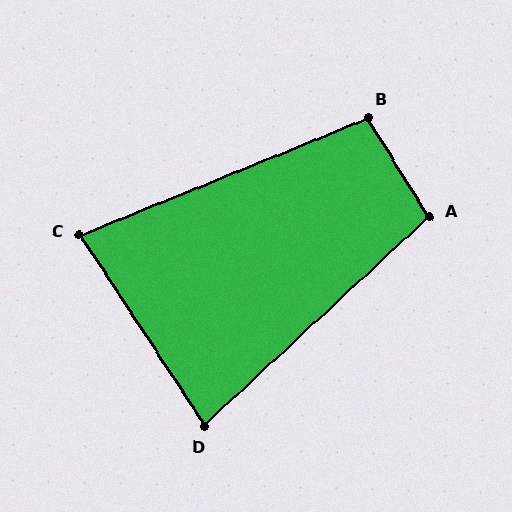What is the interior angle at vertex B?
Approximately 100 degrees (obtuse).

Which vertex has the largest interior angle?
A, at approximately 101 degrees.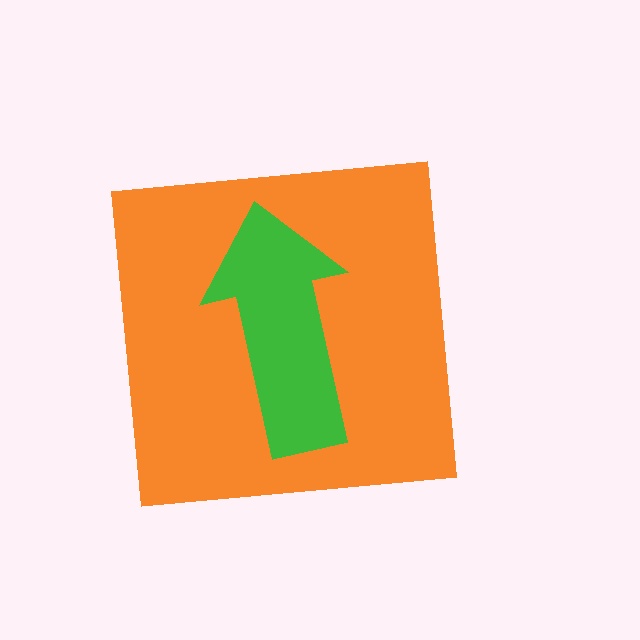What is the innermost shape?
The green arrow.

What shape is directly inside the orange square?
The green arrow.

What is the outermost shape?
The orange square.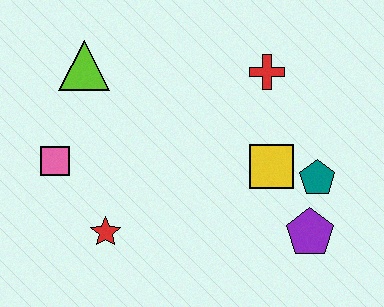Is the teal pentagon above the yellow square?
No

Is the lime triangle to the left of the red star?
Yes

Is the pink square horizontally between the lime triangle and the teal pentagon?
No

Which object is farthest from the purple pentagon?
The lime triangle is farthest from the purple pentagon.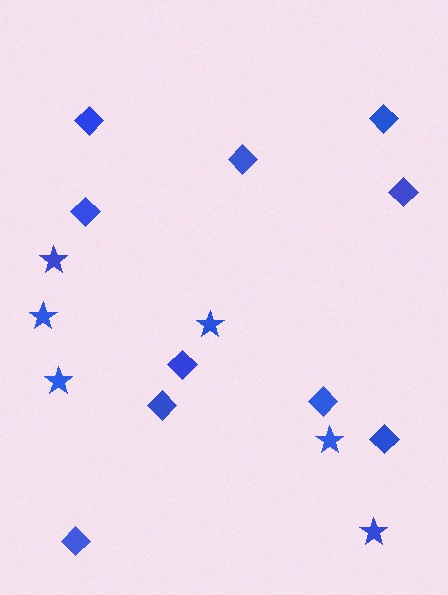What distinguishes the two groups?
There are 2 groups: one group of diamonds (10) and one group of stars (6).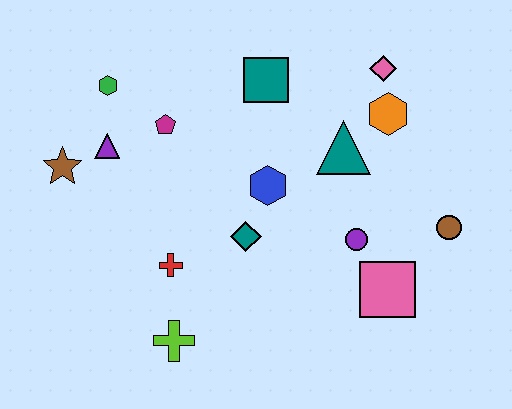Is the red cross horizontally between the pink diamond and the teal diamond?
No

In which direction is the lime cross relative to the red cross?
The lime cross is below the red cross.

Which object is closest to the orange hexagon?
The pink diamond is closest to the orange hexagon.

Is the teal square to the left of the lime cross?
No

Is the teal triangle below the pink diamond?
Yes